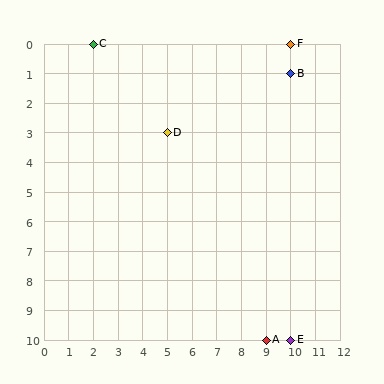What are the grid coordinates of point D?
Point D is at grid coordinates (5, 3).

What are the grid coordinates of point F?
Point F is at grid coordinates (10, 0).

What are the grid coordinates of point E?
Point E is at grid coordinates (10, 10).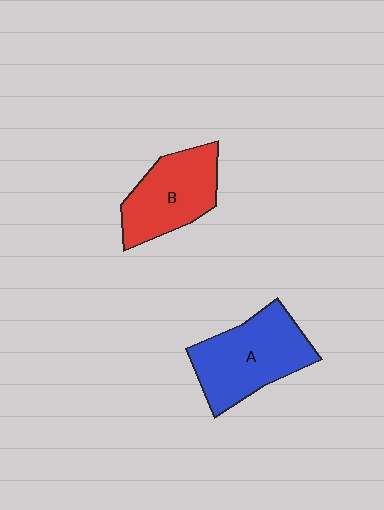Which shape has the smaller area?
Shape B (red).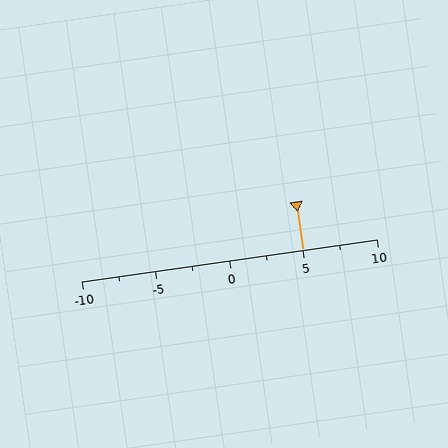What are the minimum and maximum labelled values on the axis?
The axis runs from -10 to 10.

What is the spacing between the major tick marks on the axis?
The major ticks are spaced 5 apart.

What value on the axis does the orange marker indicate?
The marker indicates approximately 5.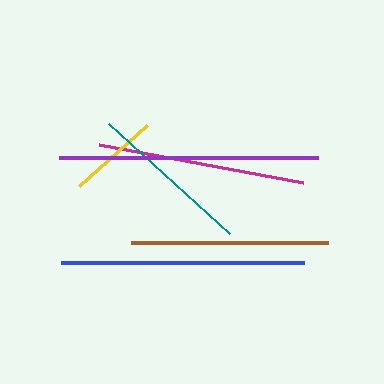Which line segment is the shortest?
The yellow line is the shortest at approximately 92 pixels.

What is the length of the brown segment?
The brown segment is approximately 197 pixels long.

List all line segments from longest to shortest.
From longest to shortest: purple, blue, magenta, brown, teal, yellow.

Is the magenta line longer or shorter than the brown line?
The magenta line is longer than the brown line.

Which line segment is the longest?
The purple line is the longest at approximately 259 pixels.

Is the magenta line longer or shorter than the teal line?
The magenta line is longer than the teal line.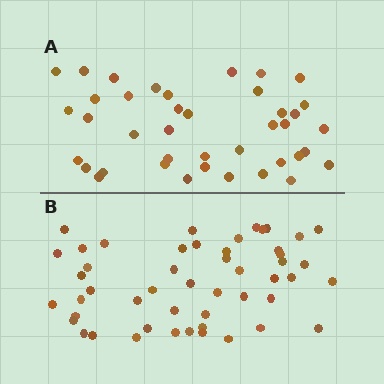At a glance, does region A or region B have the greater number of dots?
Region B (the bottom region) has more dots.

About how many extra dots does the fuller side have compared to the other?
Region B has roughly 10 or so more dots than region A.